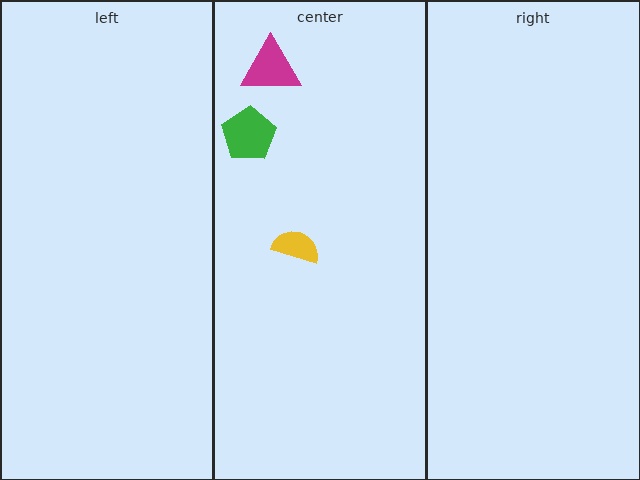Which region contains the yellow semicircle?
The center region.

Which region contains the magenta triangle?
The center region.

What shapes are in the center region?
The magenta triangle, the yellow semicircle, the green pentagon.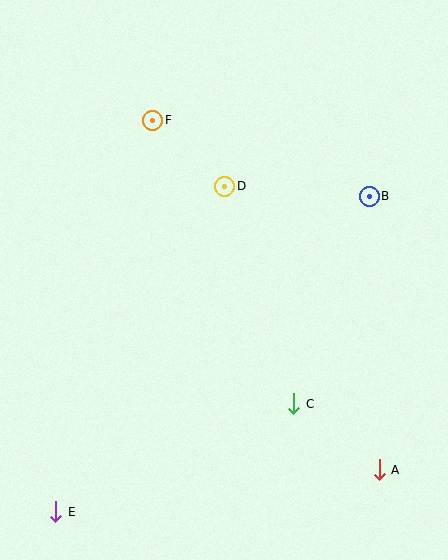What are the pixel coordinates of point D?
Point D is at (225, 186).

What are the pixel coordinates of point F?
Point F is at (153, 120).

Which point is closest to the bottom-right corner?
Point A is closest to the bottom-right corner.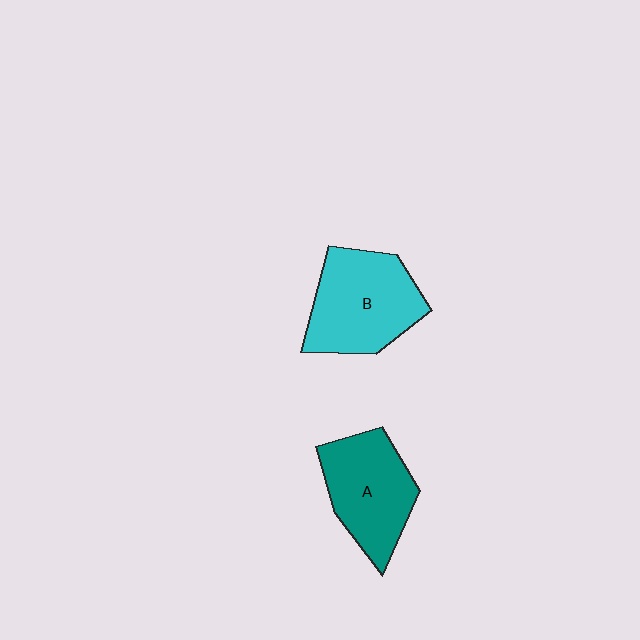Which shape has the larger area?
Shape B (cyan).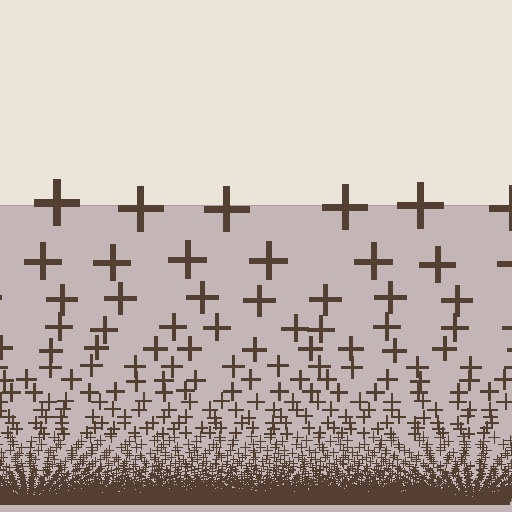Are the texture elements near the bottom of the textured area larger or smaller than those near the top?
Smaller. The gradient is inverted — elements near the bottom are smaller and denser.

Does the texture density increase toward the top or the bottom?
Density increases toward the bottom.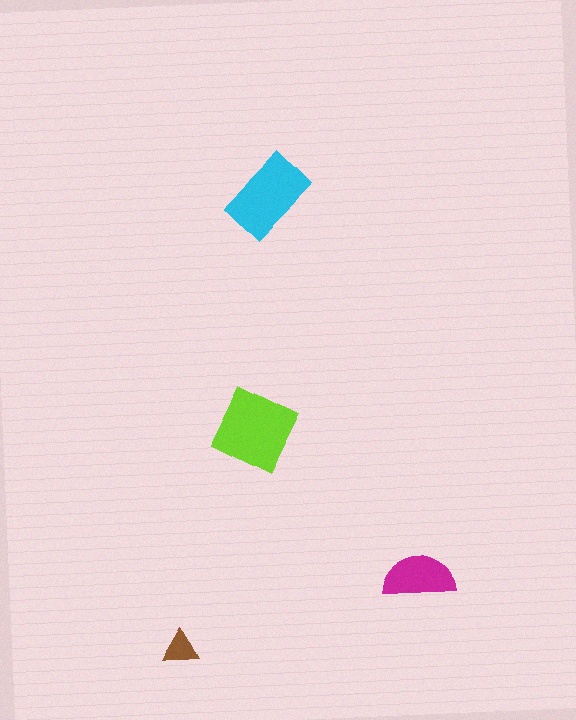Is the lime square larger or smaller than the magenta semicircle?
Larger.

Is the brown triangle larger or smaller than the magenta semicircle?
Smaller.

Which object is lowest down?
The brown triangle is bottommost.